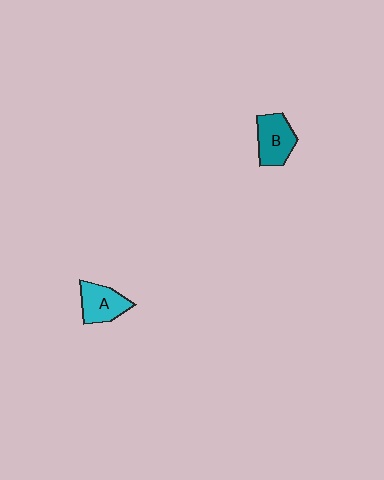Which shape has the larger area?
Shape B (teal).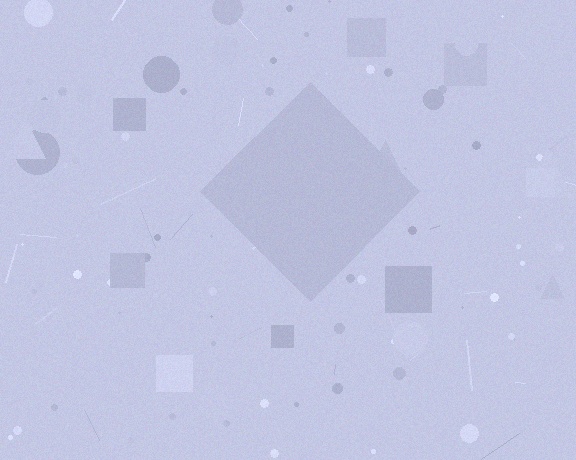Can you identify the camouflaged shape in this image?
The camouflaged shape is a diamond.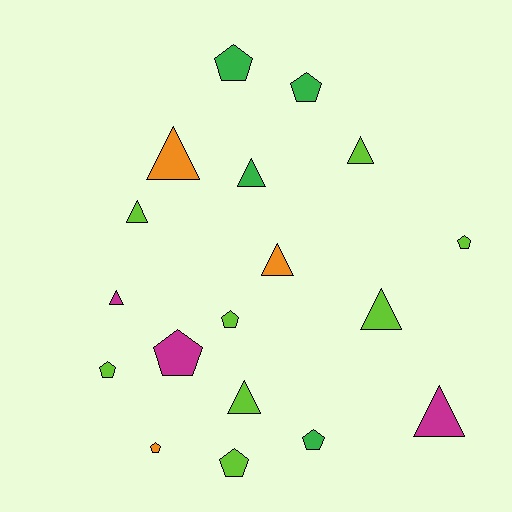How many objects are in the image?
There are 18 objects.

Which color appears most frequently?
Lime, with 8 objects.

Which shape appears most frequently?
Pentagon, with 9 objects.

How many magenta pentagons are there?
There is 1 magenta pentagon.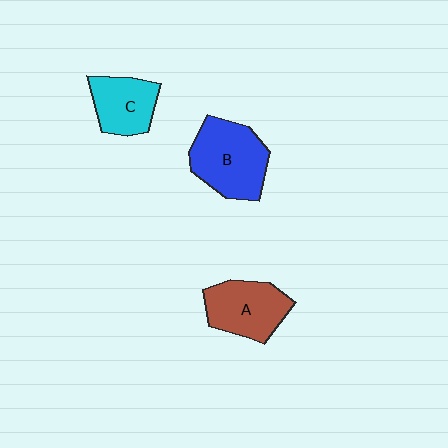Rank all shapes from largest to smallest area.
From largest to smallest: B (blue), A (brown), C (cyan).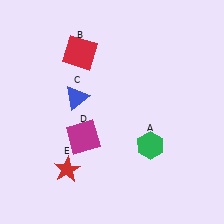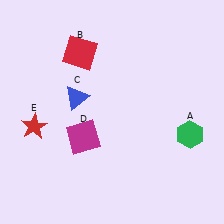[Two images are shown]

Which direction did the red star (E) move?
The red star (E) moved up.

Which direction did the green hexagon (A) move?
The green hexagon (A) moved right.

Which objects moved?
The objects that moved are: the green hexagon (A), the red star (E).